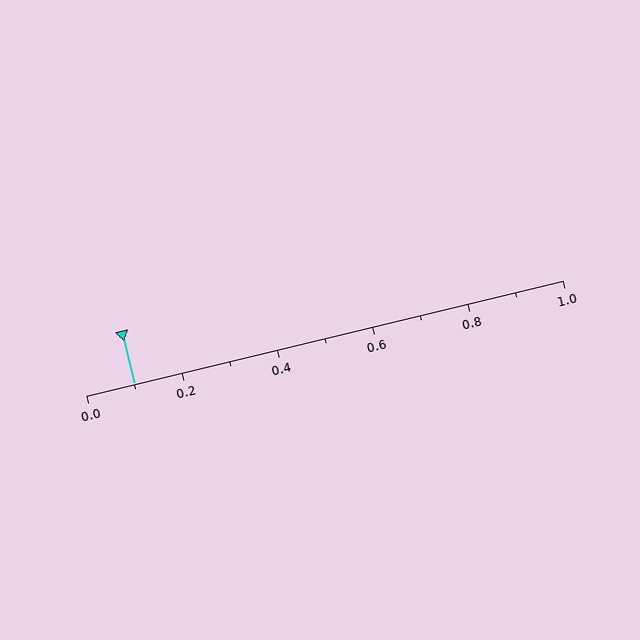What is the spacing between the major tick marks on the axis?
The major ticks are spaced 0.2 apart.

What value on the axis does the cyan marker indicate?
The marker indicates approximately 0.1.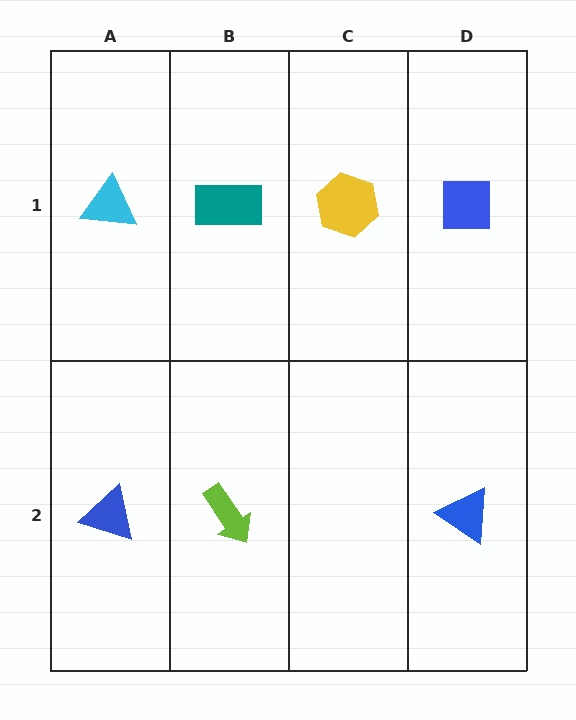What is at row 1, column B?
A teal rectangle.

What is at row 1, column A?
A cyan triangle.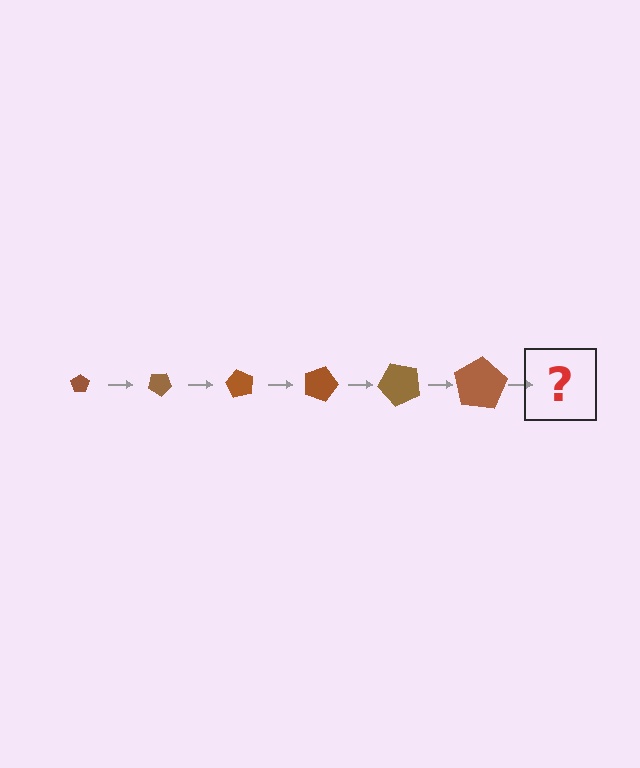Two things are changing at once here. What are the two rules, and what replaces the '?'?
The two rules are that the pentagon grows larger each step and it rotates 30 degrees each step. The '?' should be a pentagon, larger than the previous one and rotated 180 degrees from the start.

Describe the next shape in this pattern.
It should be a pentagon, larger than the previous one and rotated 180 degrees from the start.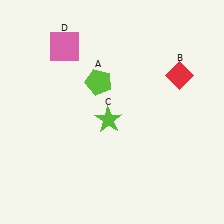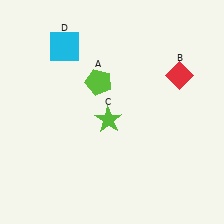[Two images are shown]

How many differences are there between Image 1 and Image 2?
There is 1 difference between the two images.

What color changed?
The square (D) changed from pink in Image 1 to cyan in Image 2.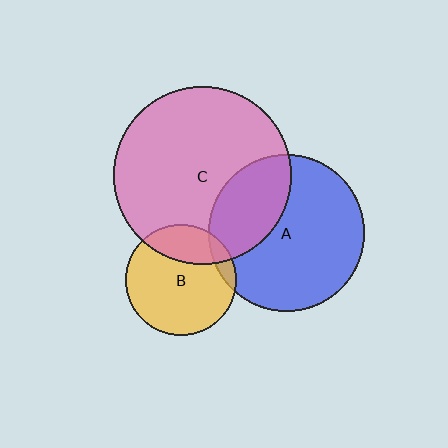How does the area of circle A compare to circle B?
Approximately 2.0 times.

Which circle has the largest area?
Circle C (pink).